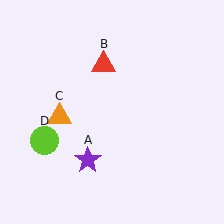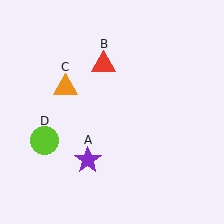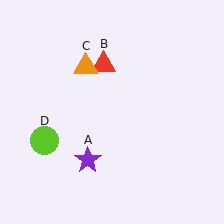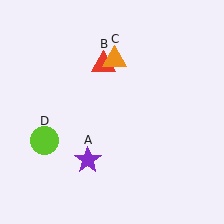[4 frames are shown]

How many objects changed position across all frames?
1 object changed position: orange triangle (object C).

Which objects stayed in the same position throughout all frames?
Purple star (object A) and red triangle (object B) and lime circle (object D) remained stationary.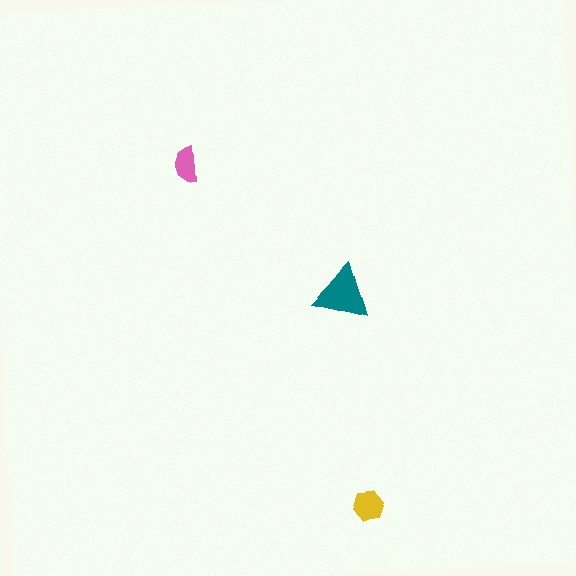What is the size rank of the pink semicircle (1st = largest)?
3rd.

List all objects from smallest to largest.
The pink semicircle, the yellow hexagon, the teal triangle.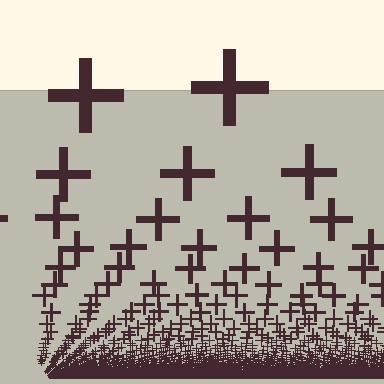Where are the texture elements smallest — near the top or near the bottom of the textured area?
Near the bottom.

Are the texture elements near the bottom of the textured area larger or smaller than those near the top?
Smaller. The gradient is inverted — elements near the bottom are smaller and denser.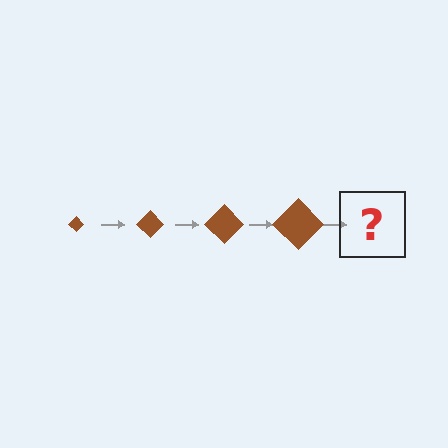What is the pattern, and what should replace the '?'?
The pattern is that the diamond gets progressively larger each step. The '?' should be a brown diamond, larger than the previous one.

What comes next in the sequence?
The next element should be a brown diamond, larger than the previous one.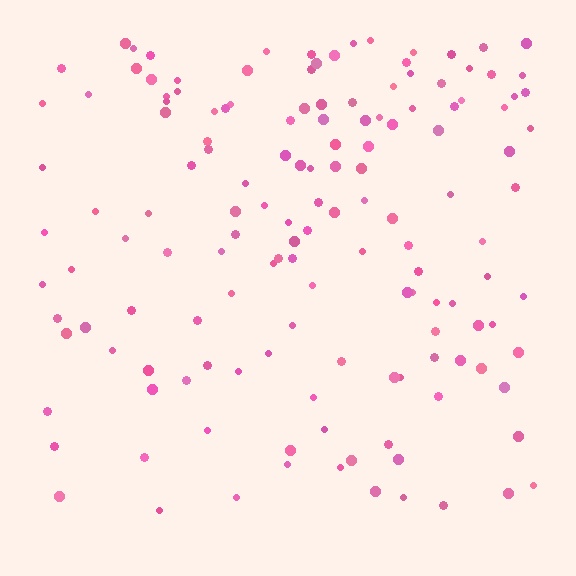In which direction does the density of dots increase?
From bottom to top, with the top side densest.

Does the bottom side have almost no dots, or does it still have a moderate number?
Still a moderate number, just noticeably fewer than the top.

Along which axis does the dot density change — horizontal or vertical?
Vertical.